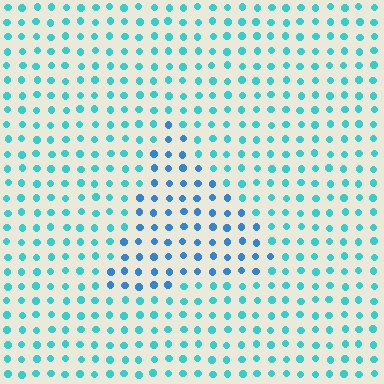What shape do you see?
I see a triangle.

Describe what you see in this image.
The image is filled with small cyan elements in a uniform arrangement. A triangle-shaped region is visible where the elements are tinted to a slightly different hue, forming a subtle color boundary.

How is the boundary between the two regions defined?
The boundary is defined purely by a slight shift in hue (about 30 degrees). Spacing, size, and orientation are identical on both sides.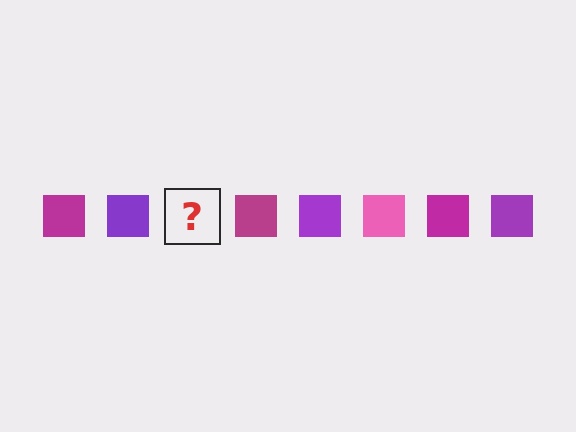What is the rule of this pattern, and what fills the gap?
The rule is that the pattern cycles through magenta, purple, pink squares. The gap should be filled with a pink square.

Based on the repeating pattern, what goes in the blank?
The blank should be a pink square.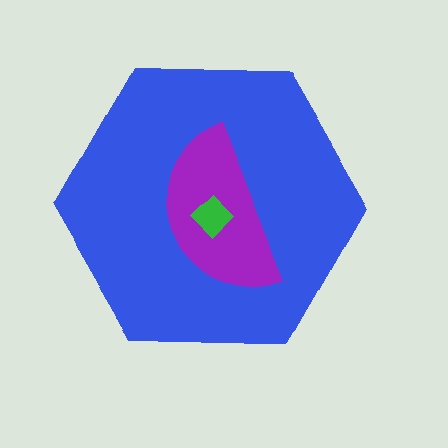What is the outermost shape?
The blue hexagon.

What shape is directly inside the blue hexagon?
The purple semicircle.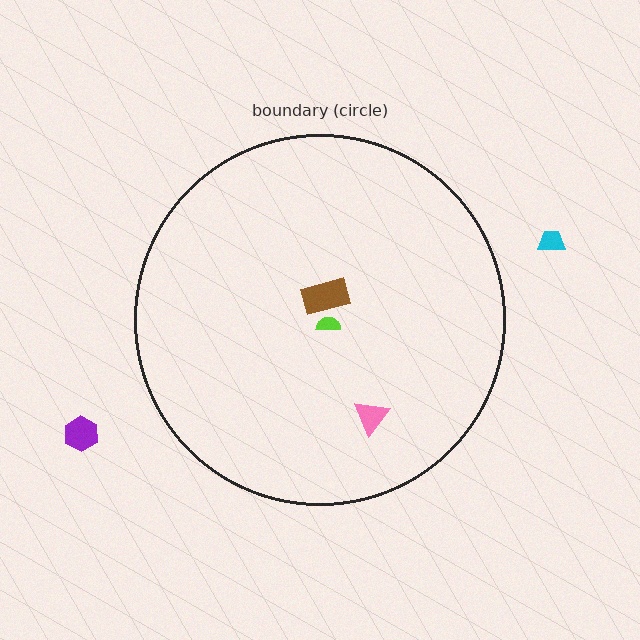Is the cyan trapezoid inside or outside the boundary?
Outside.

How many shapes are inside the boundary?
3 inside, 2 outside.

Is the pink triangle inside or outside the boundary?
Inside.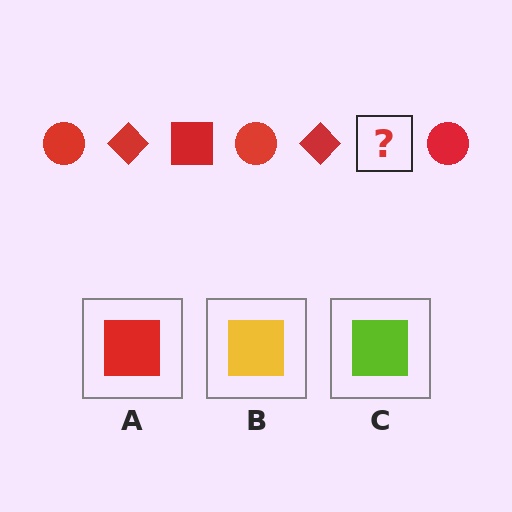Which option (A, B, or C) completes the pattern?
A.